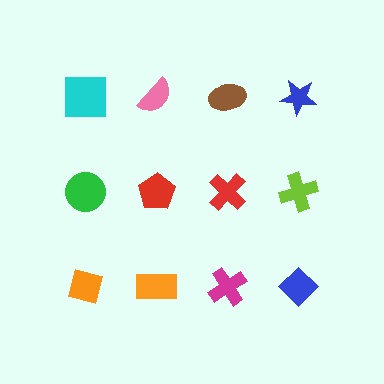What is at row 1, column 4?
A blue star.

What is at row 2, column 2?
A red pentagon.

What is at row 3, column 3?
A magenta cross.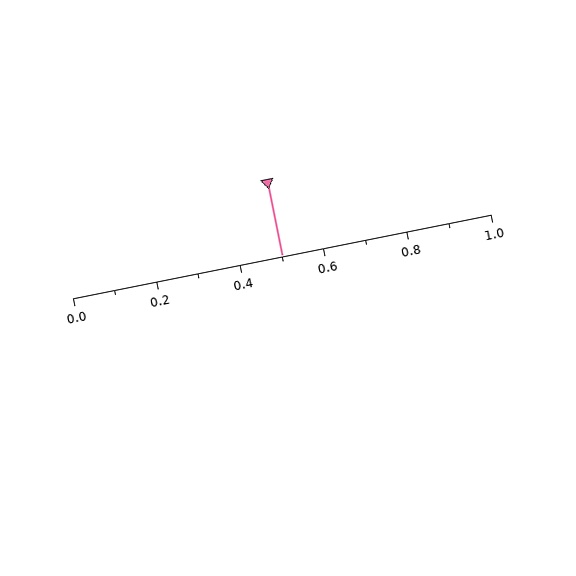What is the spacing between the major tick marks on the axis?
The major ticks are spaced 0.2 apart.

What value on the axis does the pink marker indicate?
The marker indicates approximately 0.5.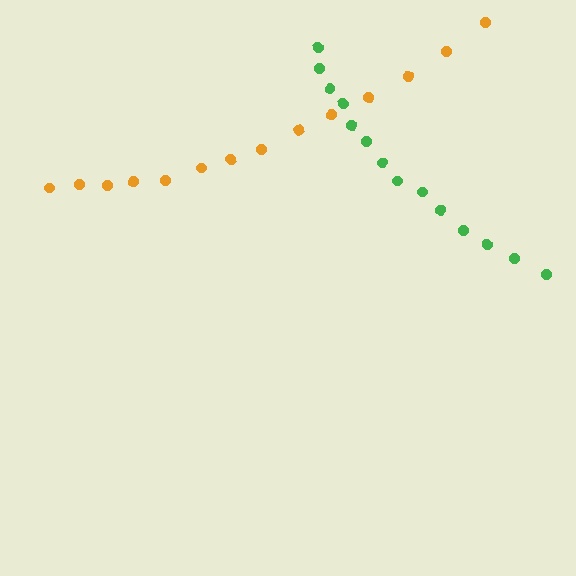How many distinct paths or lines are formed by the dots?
There are 2 distinct paths.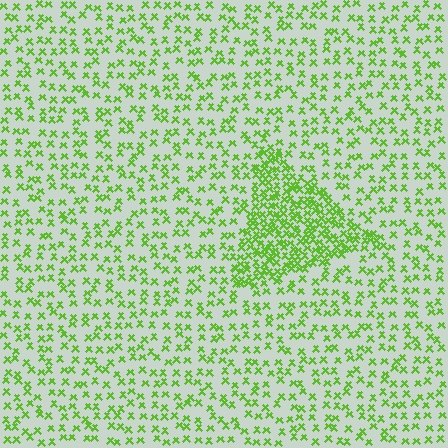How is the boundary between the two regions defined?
The boundary is defined by a change in element density (approximately 2.5x ratio). All elements are the same color, size, and shape.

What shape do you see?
I see a triangle.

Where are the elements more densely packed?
The elements are more densely packed inside the triangle boundary.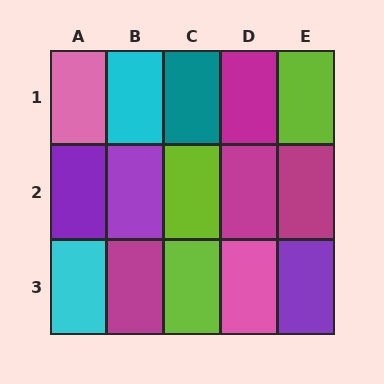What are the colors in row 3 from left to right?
Cyan, magenta, lime, pink, purple.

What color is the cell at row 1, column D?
Magenta.